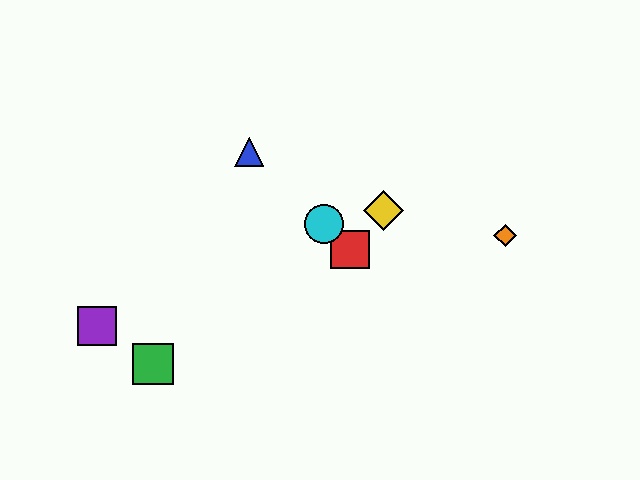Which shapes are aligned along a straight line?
The red square, the blue triangle, the cyan circle are aligned along a straight line.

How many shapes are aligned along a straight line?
3 shapes (the red square, the blue triangle, the cyan circle) are aligned along a straight line.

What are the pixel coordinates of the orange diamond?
The orange diamond is at (505, 235).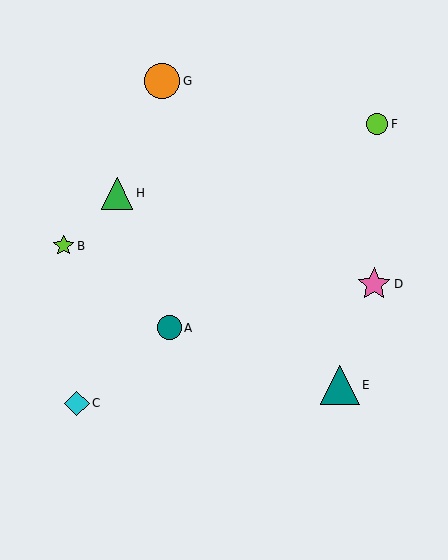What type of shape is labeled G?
Shape G is an orange circle.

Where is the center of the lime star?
The center of the lime star is at (64, 246).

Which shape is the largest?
The teal triangle (labeled E) is the largest.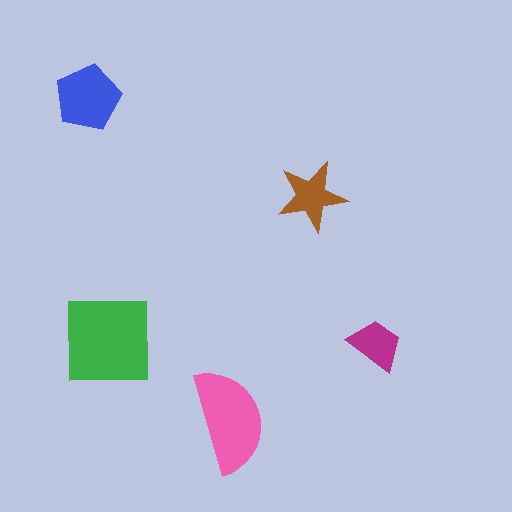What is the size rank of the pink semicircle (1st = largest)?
2nd.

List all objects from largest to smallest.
The green square, the pink semicircle, the blue pentagon, the brown star, the magenta trapezoid.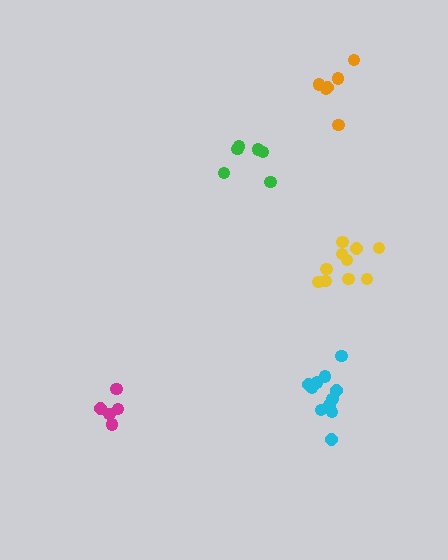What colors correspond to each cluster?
The clusters are colored: orange, magenta, yellow, cyan, green.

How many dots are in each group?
Group 1: 6 dots, Group 2: 5 dots, Group 3: 10 dots, Group 4: 11 dots, Group 5: 6 dots (38 total).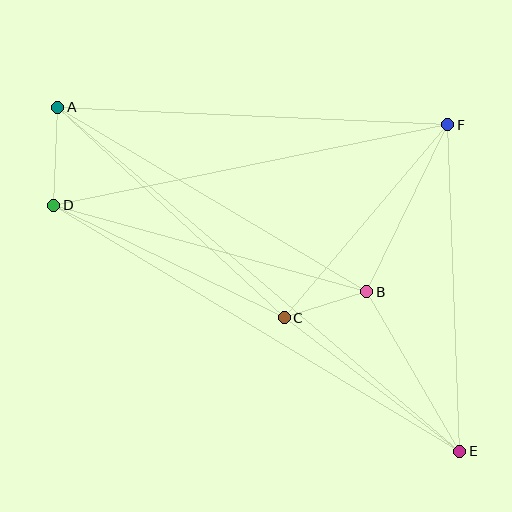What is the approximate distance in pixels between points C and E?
The distance between C and E is approximately 220 pixels.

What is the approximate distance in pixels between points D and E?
The distance between D and E is approximately 475 pixels.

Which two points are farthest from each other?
Points A and E are farthest from each other.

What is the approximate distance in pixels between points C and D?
The distance between C and D is approximately 257 pixels.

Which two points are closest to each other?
Points B and C are closest to each other.